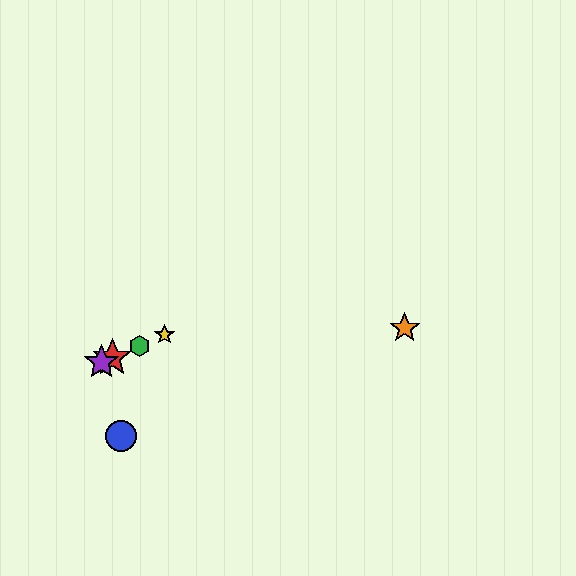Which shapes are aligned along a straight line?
The red star, the green hexagon, the yellow star, the purple star are aligned along a straight line.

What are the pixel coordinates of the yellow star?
The yellow star is at (164, 335).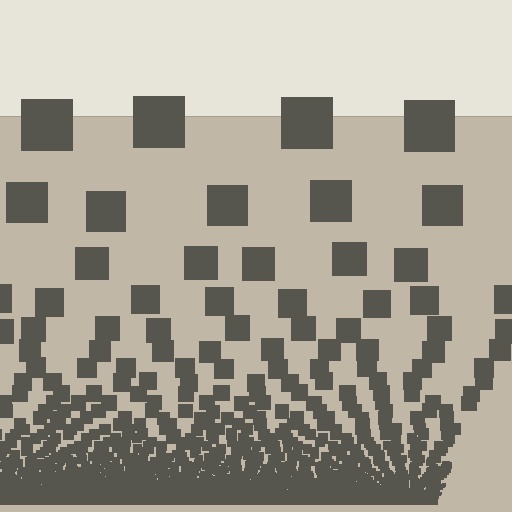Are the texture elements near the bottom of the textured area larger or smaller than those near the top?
Smaller. The gradient is inverted — elements near the bottom are smaller and denser.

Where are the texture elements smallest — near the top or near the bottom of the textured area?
Near the bottom.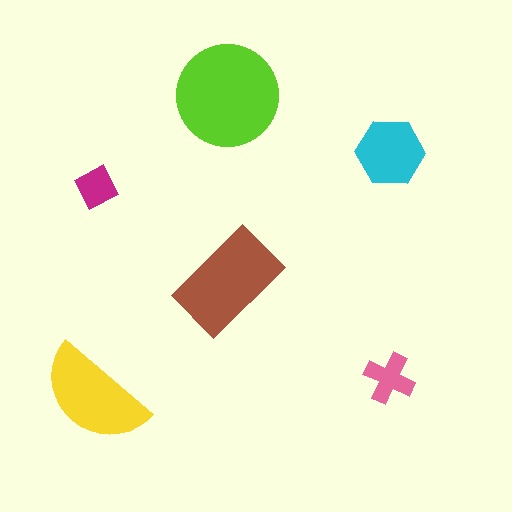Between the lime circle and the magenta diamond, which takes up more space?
The lime circle.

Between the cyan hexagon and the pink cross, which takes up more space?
The cyan hexagon.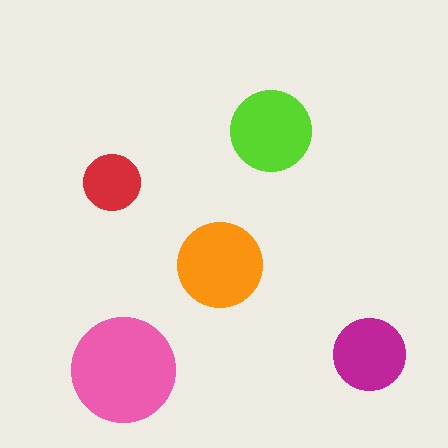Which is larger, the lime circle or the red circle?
The lime one.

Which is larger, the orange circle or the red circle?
The orange one.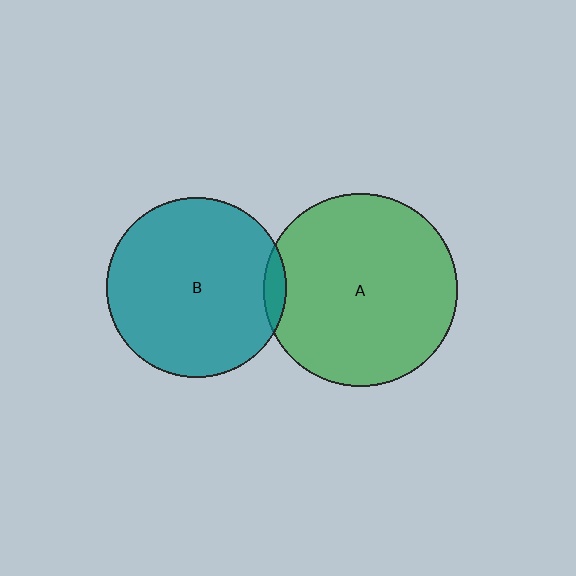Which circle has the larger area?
Circle A (green).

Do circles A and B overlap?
Yes.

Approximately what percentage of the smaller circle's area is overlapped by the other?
Approximately 5%.